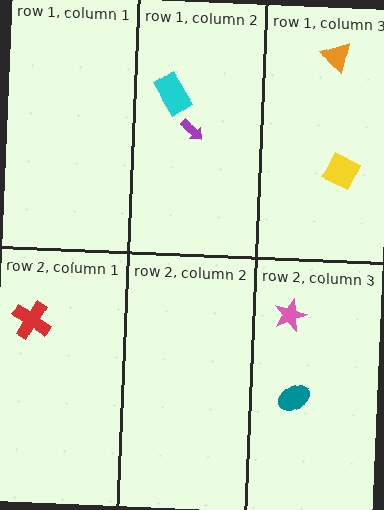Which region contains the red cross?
The row 2, column 1 region.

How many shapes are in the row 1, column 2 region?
2.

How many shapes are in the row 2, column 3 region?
2.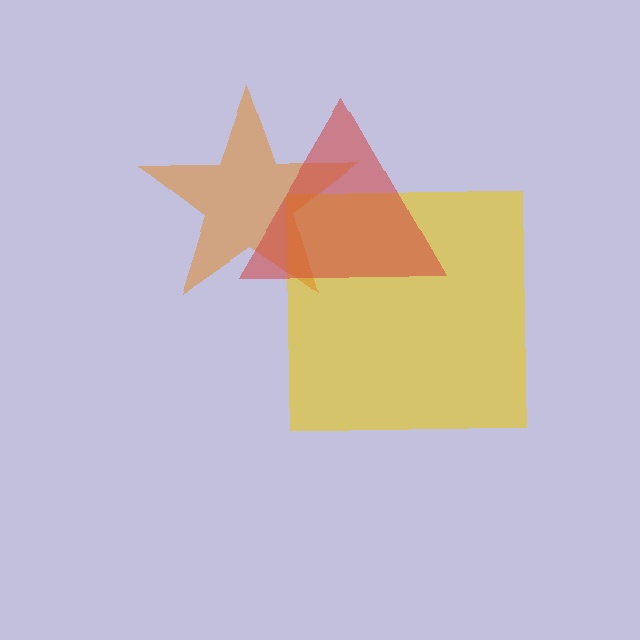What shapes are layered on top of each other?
The layered shapes are: a yellow square, an orange star, a red triangle.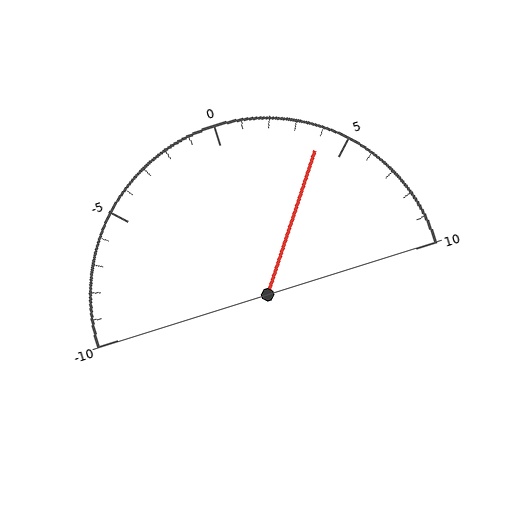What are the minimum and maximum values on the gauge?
The gauge ranges from -10 to 10.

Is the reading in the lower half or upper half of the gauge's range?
The reading is in the upper half of the range (-10 to 10).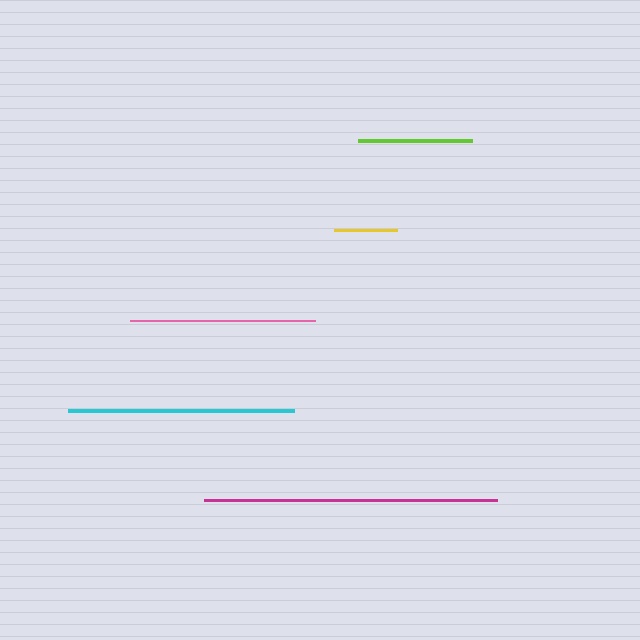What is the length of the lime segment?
The lime segment is approximately 113 pixels long.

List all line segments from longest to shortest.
From longest to shortest: magenta, cyan, pink, lime, yellow.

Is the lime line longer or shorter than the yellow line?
The lime line is longer than the yellow line.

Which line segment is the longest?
The magenta line is the longest at approximately 292 pixels.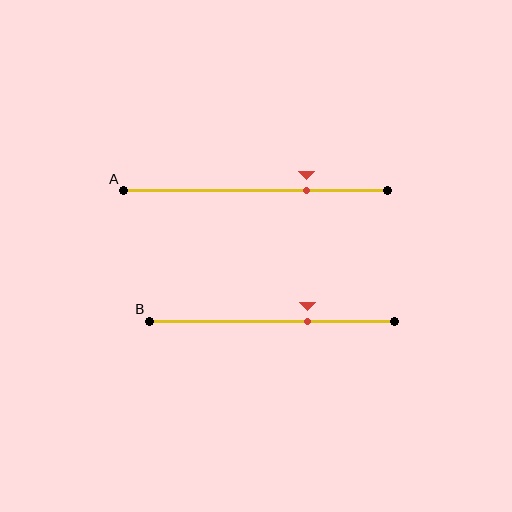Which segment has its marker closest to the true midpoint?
Segment B has its marker closest to the true midpoint.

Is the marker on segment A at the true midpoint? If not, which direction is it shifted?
No, the marker on segment A is shifted to the right by about 19% of the segment length.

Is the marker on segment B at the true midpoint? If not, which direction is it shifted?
No, the marker on segment B is shifted to the right by about 15% of the segment length.